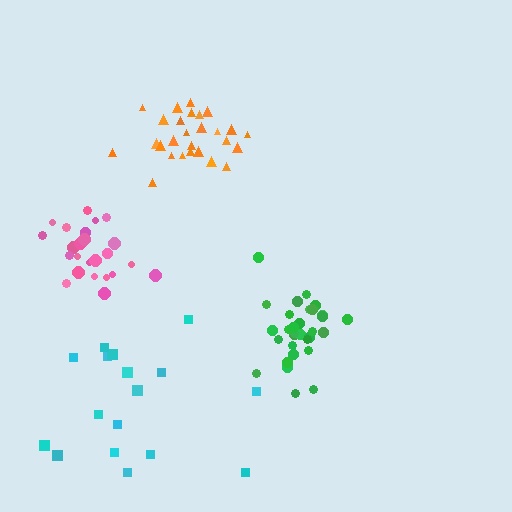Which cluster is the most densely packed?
Green.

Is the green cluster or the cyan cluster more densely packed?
Green.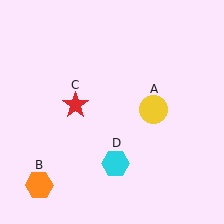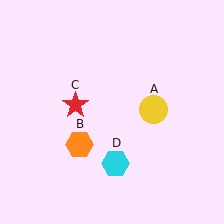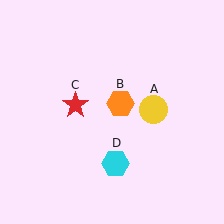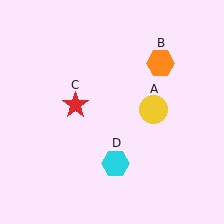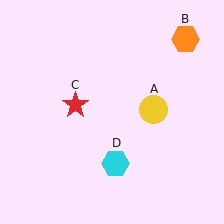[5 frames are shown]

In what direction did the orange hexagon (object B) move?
The orange hexagon (object B) moved up and to the right.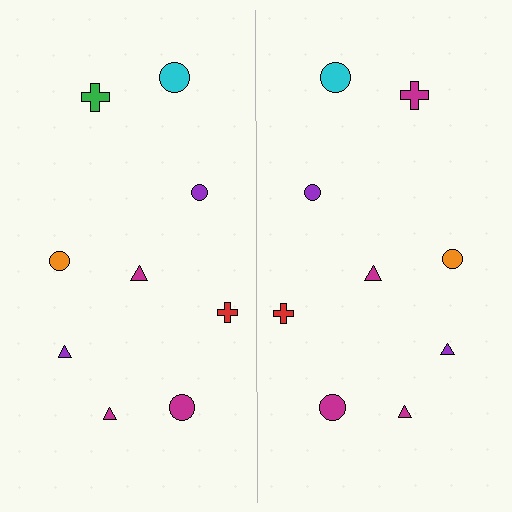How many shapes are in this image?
There are 18 shapes in this image.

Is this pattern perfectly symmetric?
No, the pattern is not perfectly symmetric. The magenta cross on the right side breaks the symmetry — its mirror counterpart is green.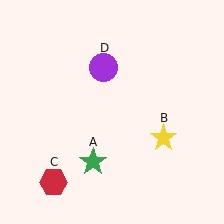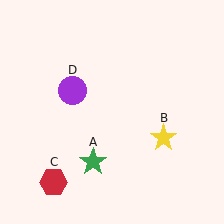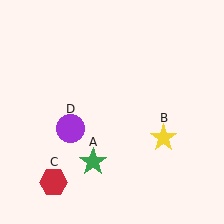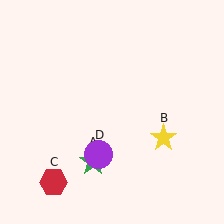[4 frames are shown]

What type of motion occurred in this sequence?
The purple circle (object D) rotated counterclockwise around the center of the scene.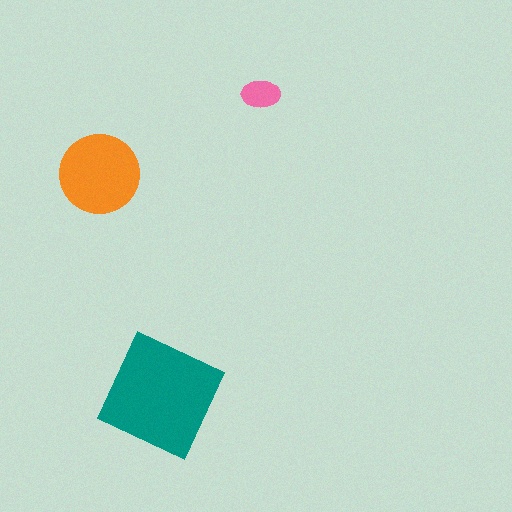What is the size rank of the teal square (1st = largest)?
1st.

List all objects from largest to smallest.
The teal square, the orange circle, the pink ellipse.